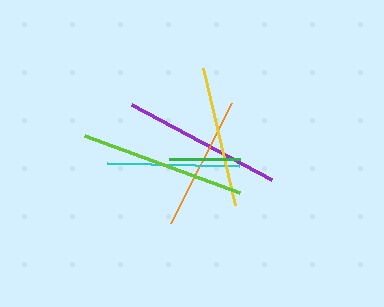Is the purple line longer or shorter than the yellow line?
The purple line is longer than the yellow line.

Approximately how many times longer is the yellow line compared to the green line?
The yellow line is approximately 2.0 times the length of the green line.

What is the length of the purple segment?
The purple segment is approximately 159 pixels long.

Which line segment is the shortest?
The green line is the shortest at approximately 71 pixels.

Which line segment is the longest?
The lime line is the longest at approximately 165 pixels.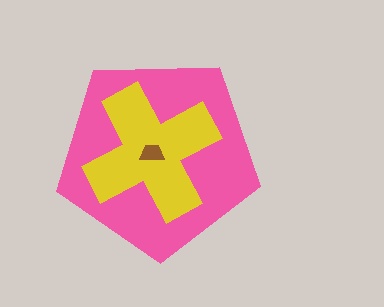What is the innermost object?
The brown trapezoid.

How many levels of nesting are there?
3.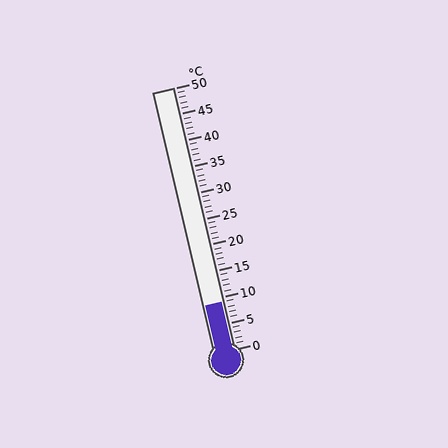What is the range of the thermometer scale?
The thermometer scale ranges from 0°C to 50°C.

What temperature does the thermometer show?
The thermometer shows approximately 9°C.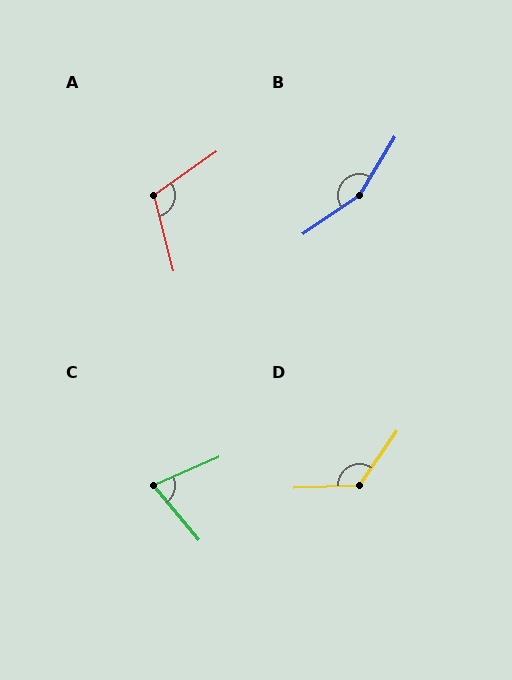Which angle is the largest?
B, at approximately 156 degrees.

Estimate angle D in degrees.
Approximately 127 degrees.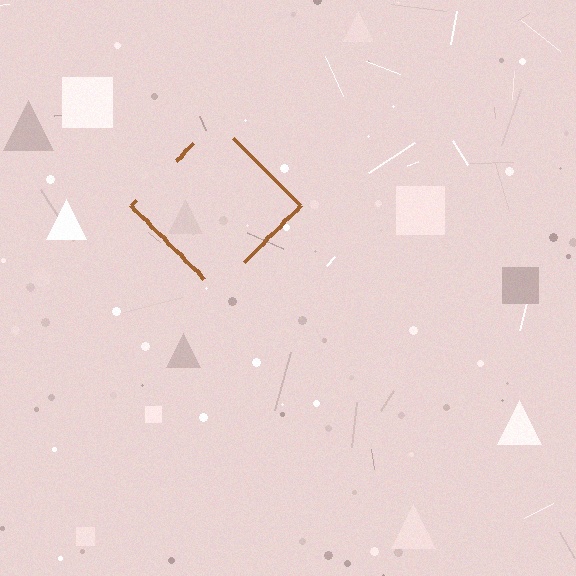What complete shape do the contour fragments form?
The contour fragments form a diamond.